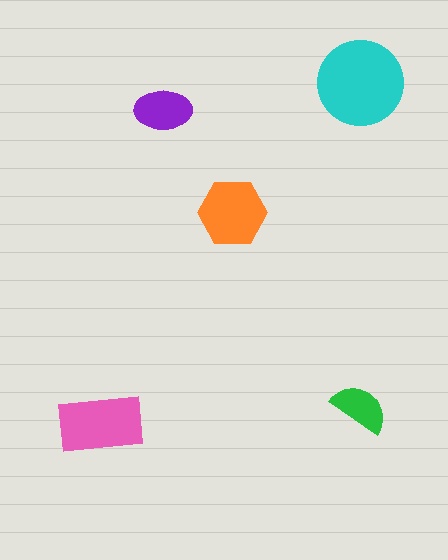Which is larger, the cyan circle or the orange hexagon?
The cyan circle.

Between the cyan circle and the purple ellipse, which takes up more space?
The cyan circle.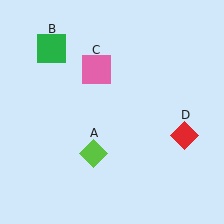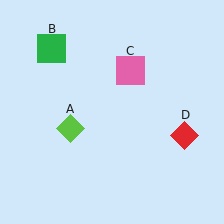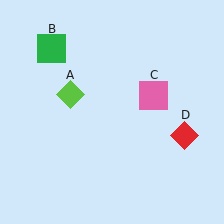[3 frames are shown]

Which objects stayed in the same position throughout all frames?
Green square (object B) and red diamond (object D) remained stationary.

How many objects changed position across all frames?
2 objects changed position: lime diamond (object A), pink square (object C).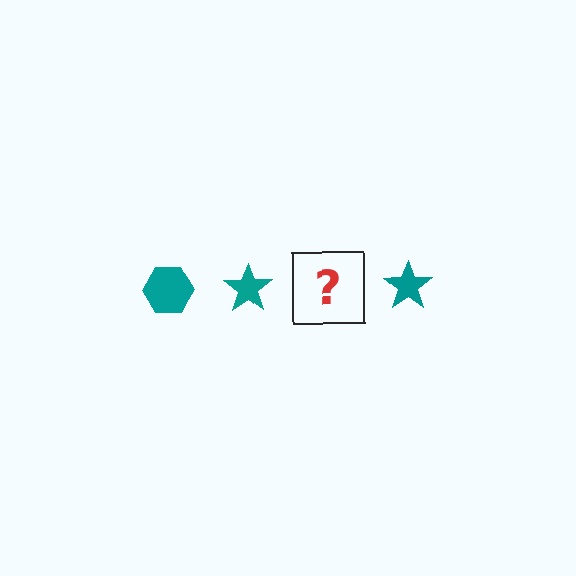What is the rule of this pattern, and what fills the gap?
The rule is that the pattern cycles through hexagon, star shapes in teal. The gap should be filled with a teal hexagon.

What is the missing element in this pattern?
The missing element is a teal hexagon.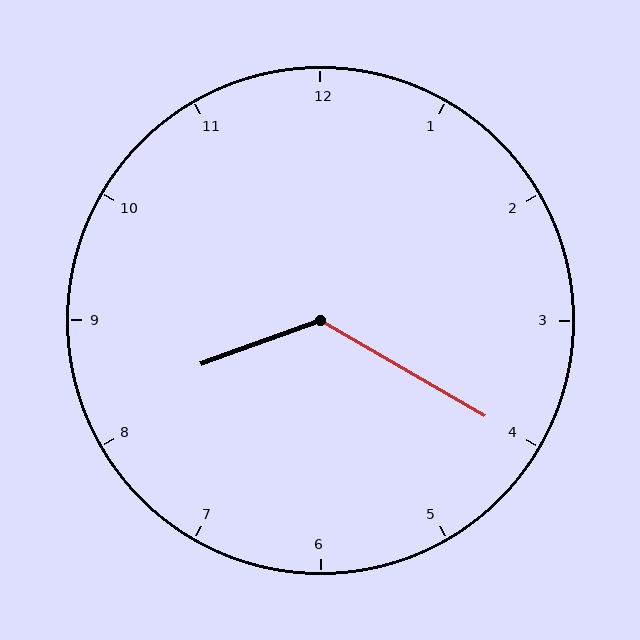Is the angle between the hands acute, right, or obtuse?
It is obtuse.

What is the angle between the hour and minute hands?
Approximately 130 degrees.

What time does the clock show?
8:20.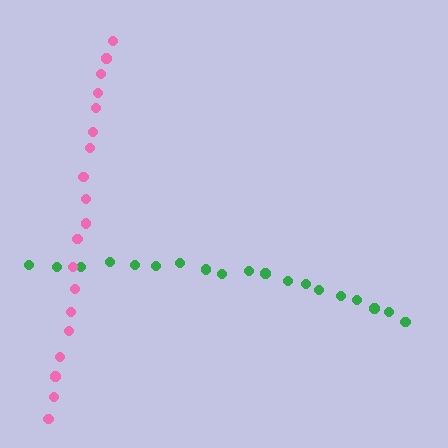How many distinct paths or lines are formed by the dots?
There are 2 distinct paths.